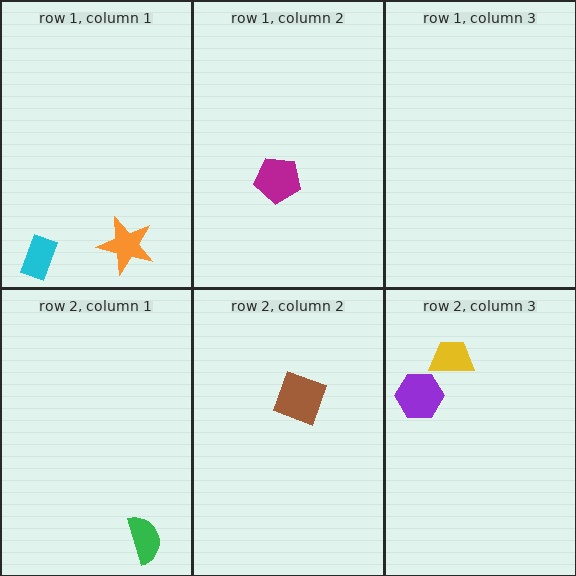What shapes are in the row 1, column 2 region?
The magenta pentagon.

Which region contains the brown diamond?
The row 2, column 2 region.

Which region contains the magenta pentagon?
The row 1, column 2 region.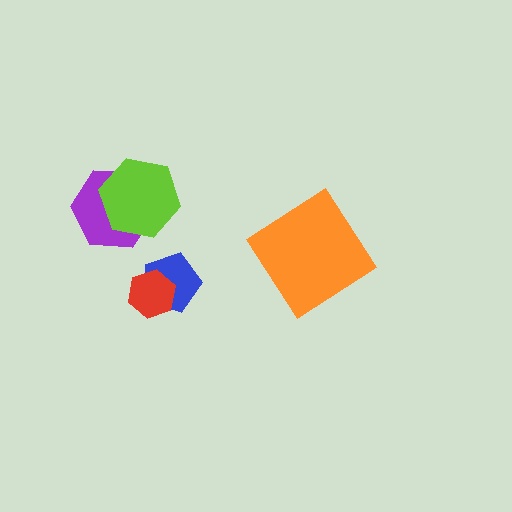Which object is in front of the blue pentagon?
The red hexagon is in front of the blue pentagon.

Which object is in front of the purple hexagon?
The lime hexagon is in front of the purple hexagon.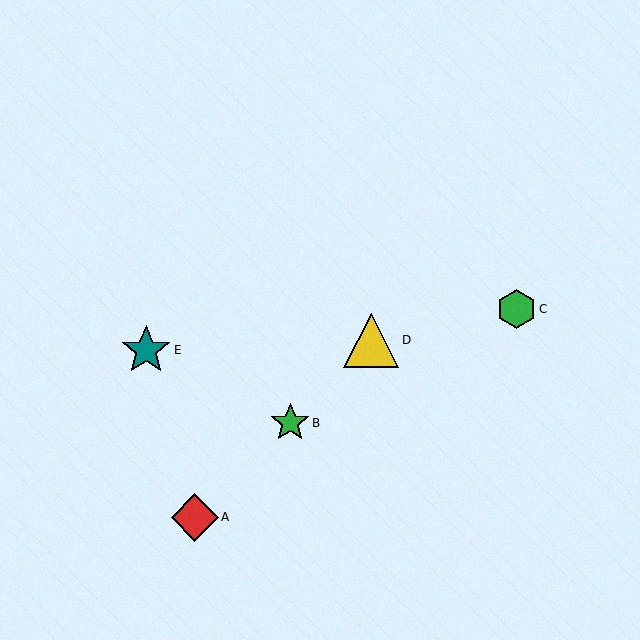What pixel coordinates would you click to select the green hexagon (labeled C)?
Click at (516, 309) to select the green hexagon C.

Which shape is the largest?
The yellow triangle (labeled D) is the largest.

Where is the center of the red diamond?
The center of the red diamond is at (195, 517).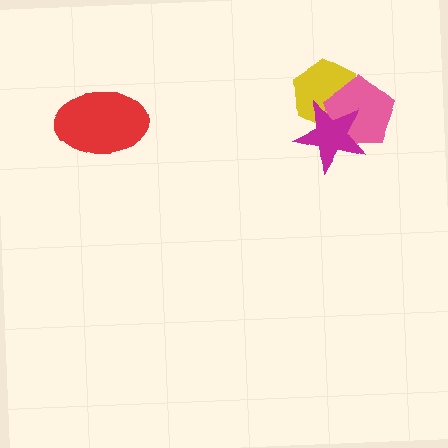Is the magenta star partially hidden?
No, no other shape covers it.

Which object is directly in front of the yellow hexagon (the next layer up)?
The pink pentagon is directly in front of the yellow hexagon.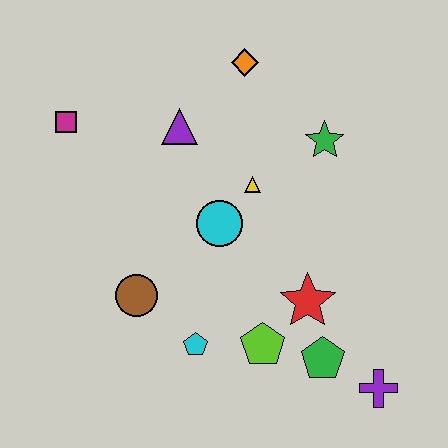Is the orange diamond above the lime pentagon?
Yes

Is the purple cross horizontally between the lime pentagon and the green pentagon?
No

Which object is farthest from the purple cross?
The magenta square is farthest from the purple cross.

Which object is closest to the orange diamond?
The purple triangle is closest to the orange diamond.